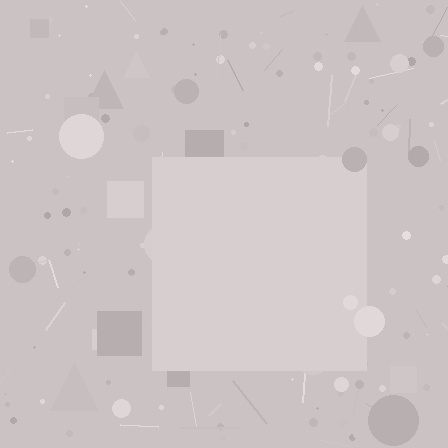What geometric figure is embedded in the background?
A square is embedded in the background.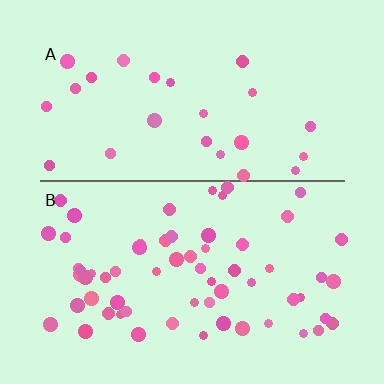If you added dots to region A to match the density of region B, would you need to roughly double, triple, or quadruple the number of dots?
Approximately double.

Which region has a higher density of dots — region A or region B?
B (the bottom).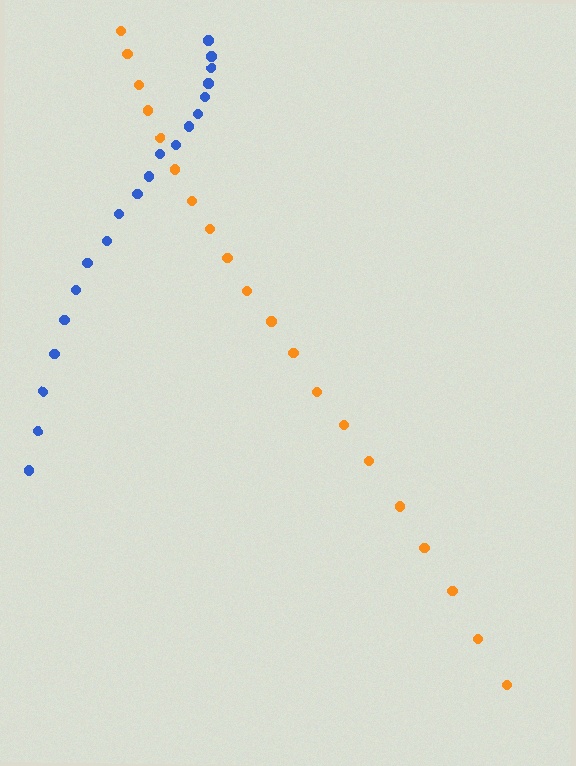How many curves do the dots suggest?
There are 2 distinct paths.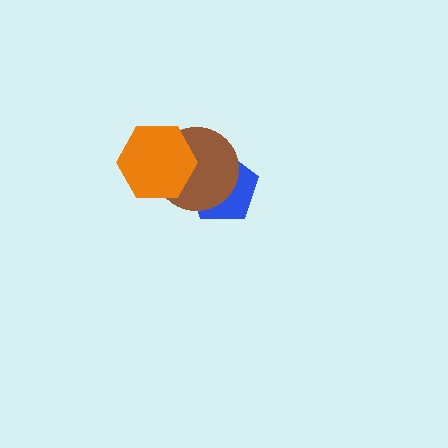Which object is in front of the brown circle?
The orange hexagon is in front of the brown circle.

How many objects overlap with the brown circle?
2 objects overlap with the brown circle.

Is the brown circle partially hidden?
Yes, it is partially covered by another shape.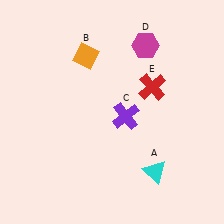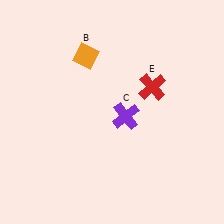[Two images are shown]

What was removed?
The cyan triangle (A), the magenta hexagon (D) were removed in Image 2.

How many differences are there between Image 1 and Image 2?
There are 2 differences between the two images.